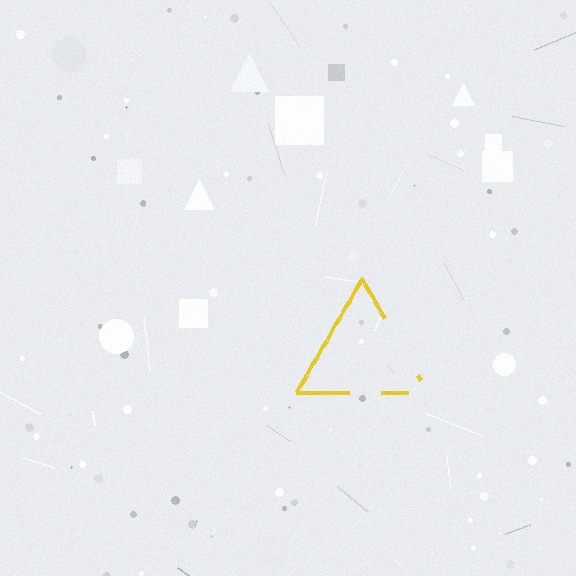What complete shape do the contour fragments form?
The contour fragments form a triangle.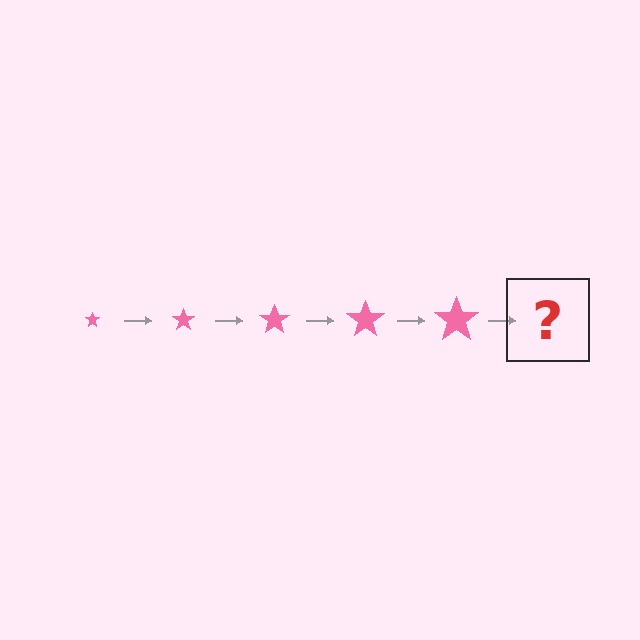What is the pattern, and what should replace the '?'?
The pattern is that the star gets progressively larger each step. The '?' should be a pink star, larger than the previous one.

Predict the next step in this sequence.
The next step is a pink star, larger than the previous one.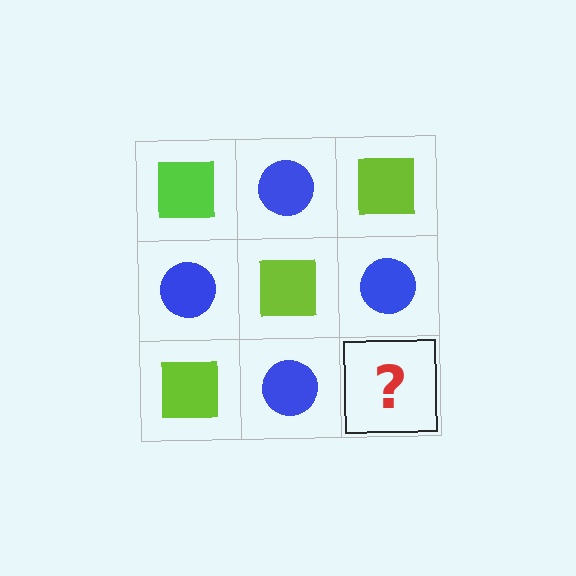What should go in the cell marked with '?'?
The missing cell should contain a lime square.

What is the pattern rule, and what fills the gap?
The rule is that it alternates lime square and blue circle in a checkerboard pattern. The gap should be filled with a lime square.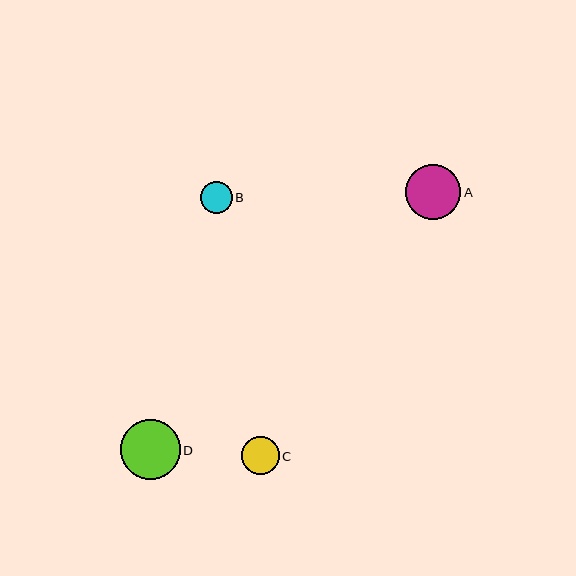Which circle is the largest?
Circle D is the largest with a size of approximately 60 pixels.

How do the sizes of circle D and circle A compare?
Circle D and circle A are approximately the same size.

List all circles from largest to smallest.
From largest to smallest: D, A, C, B.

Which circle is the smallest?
Circle B is the smallest with a size of approximately 32 pixels.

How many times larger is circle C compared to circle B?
Circle C is approximately 1.2 times the size of circle B.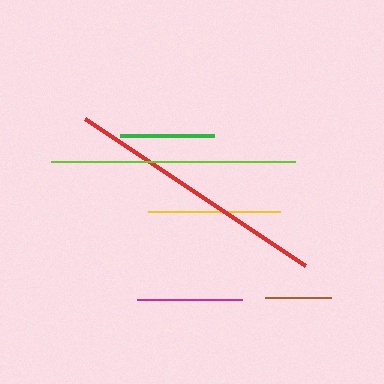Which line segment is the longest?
The red line is the longest at approximately 264 pixels.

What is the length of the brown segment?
The brown segment is approximately 66 pixels long.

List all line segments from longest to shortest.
From longest to shortest: red, lime, yellow, magenta, green, brown.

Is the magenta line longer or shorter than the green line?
The magenta line is longer than the green line.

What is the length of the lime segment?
The lime segment is approximately 245 pixels long.